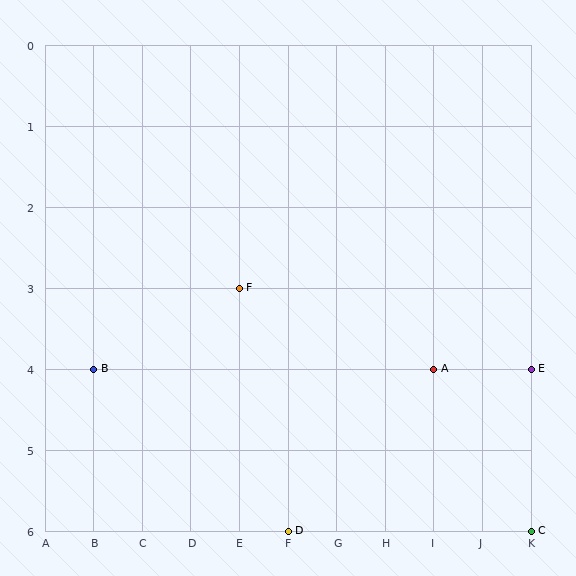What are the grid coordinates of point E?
Point E is at grid coordinates (K, 4).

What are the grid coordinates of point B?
Point B is at grid coordinates (B, 4).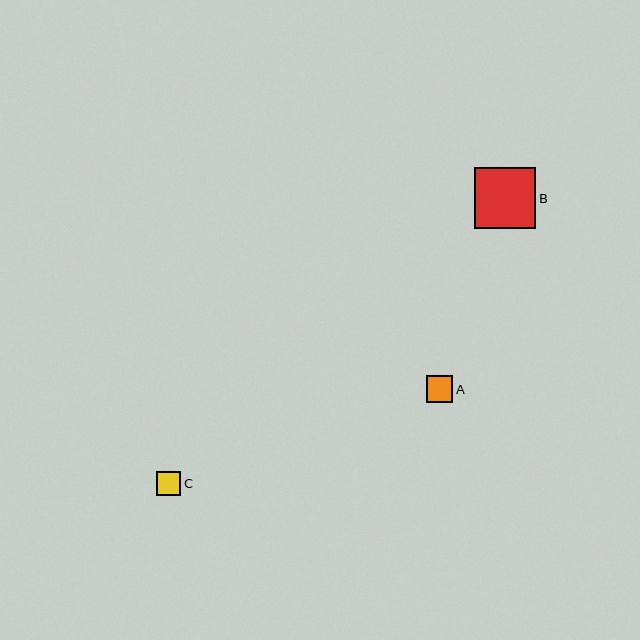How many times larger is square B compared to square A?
Square B is approximately 2.3 times the size of square A.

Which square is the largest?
Square B is the largest with a size of approximately 61 pixels.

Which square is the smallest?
Square C is the smallest with a size of approximately 24 pixels.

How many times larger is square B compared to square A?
Square B is approximately 2.3 times the size of square A.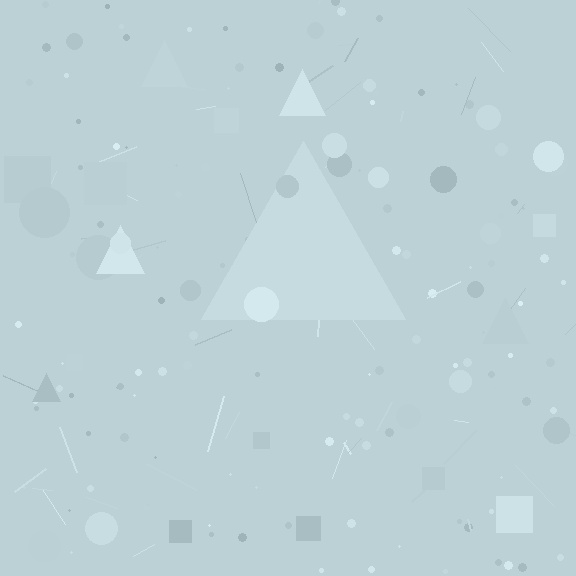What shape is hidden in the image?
A triangle is hidden in the image.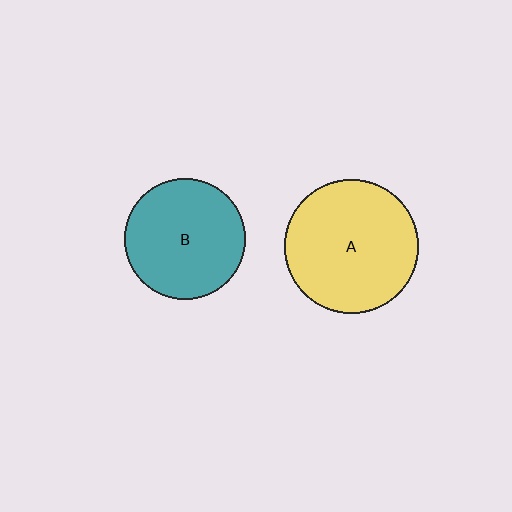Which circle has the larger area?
Circle A (yellow).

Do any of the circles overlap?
No, none of the circles overlap.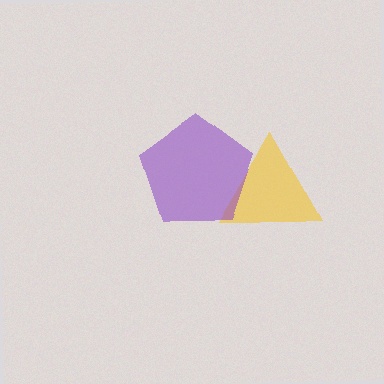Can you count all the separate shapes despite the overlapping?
Yes, there are 2 separate shapes.